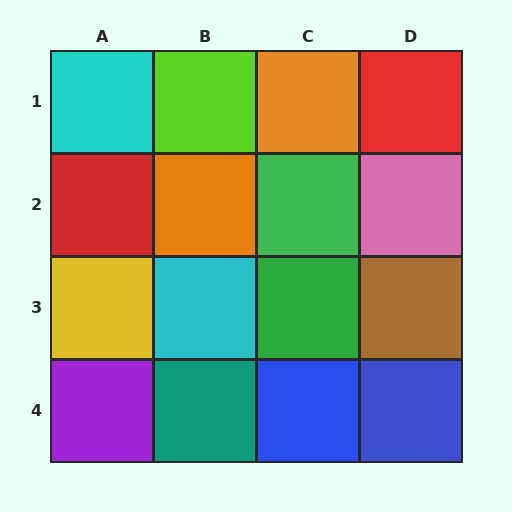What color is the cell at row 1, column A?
Cyan.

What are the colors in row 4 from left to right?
Purple, teal, blue, blue.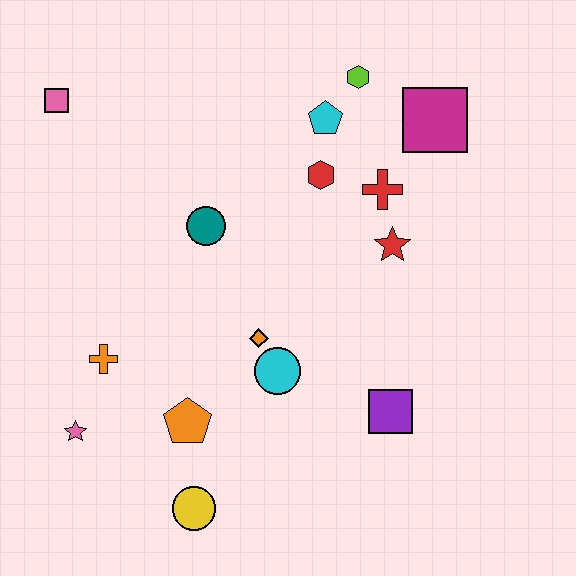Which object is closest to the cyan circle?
The orange diamond is closest to the cyan circle.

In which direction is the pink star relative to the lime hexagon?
The pink star is below the lime hexagon.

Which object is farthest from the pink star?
The magenta square is farthest from the pink star.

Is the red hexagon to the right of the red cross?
No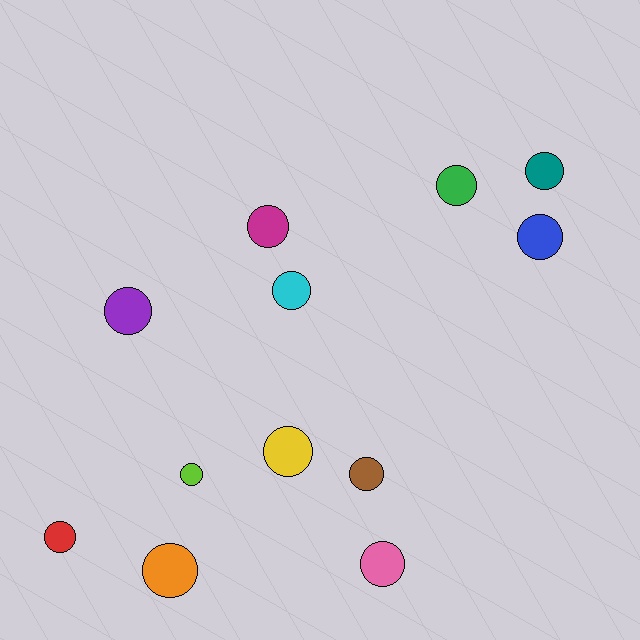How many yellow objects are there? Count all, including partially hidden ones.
There is 1 yellow object.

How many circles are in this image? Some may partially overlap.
There are 12 circles.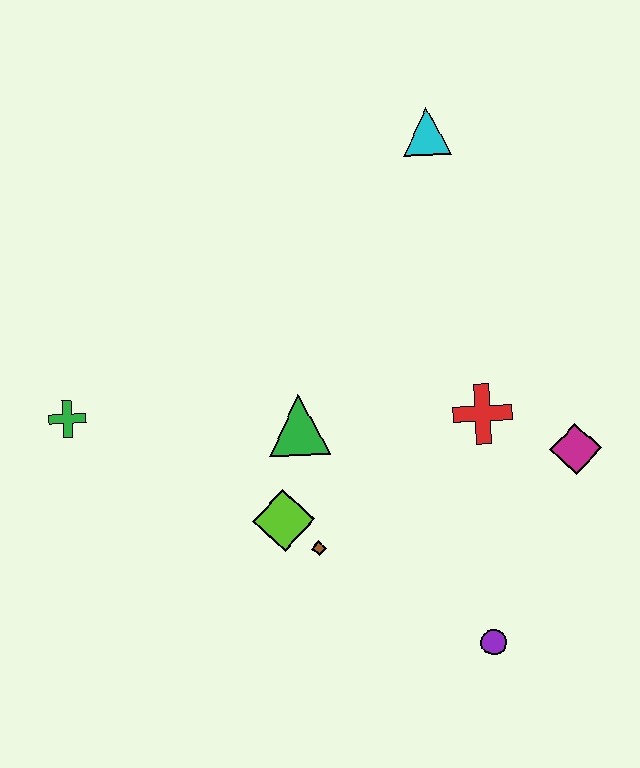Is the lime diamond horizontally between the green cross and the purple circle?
Yes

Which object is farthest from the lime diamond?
The cyan triangle is farthest from the lime diamond.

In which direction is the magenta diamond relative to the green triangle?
The magenta diamond is to the right of the green triangle.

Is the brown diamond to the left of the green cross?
No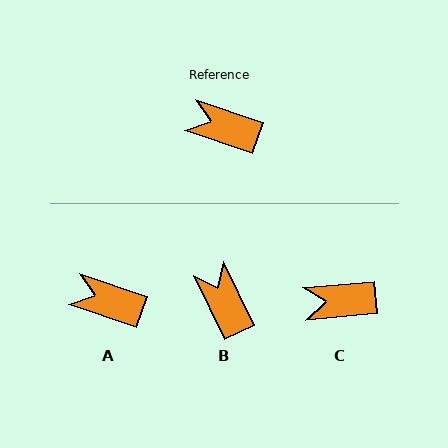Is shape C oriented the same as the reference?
No, it is off by about 24 degrees.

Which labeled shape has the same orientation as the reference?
A.